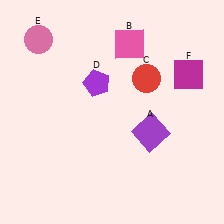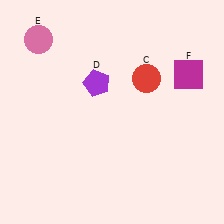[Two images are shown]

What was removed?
The purple square (A), the pink square (B) were removed in Image 2.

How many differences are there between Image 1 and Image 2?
There are 2 differences between the two images.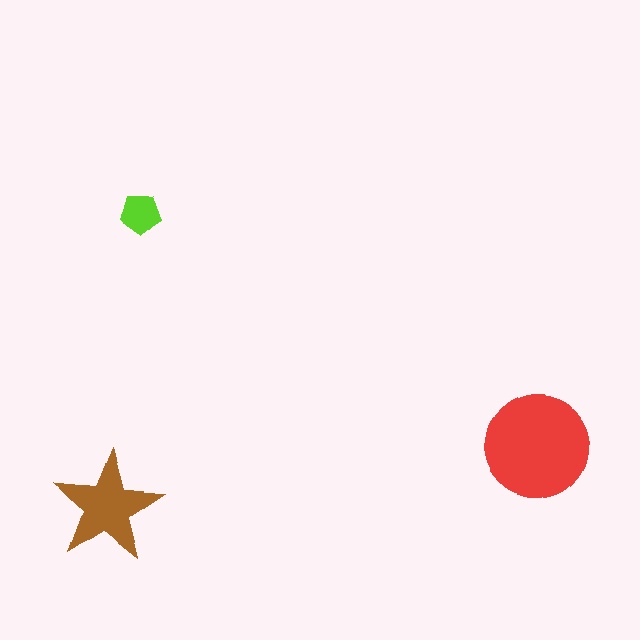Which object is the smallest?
The lime pentagon.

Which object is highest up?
The lime pentagon is topmost.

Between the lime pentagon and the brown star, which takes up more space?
The brown star.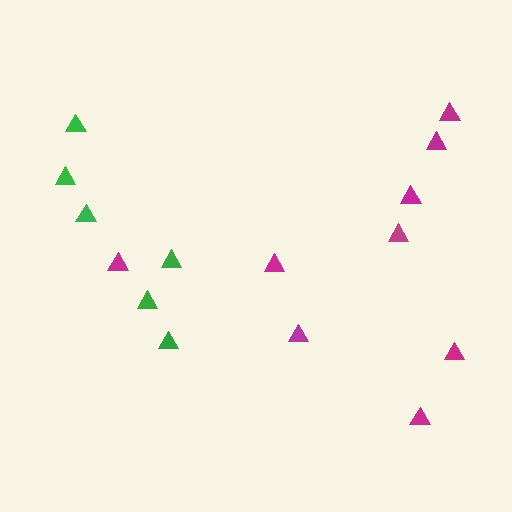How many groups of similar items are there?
There are 2 groups: one group of green triangles (6) and one group of magenta triangles (9).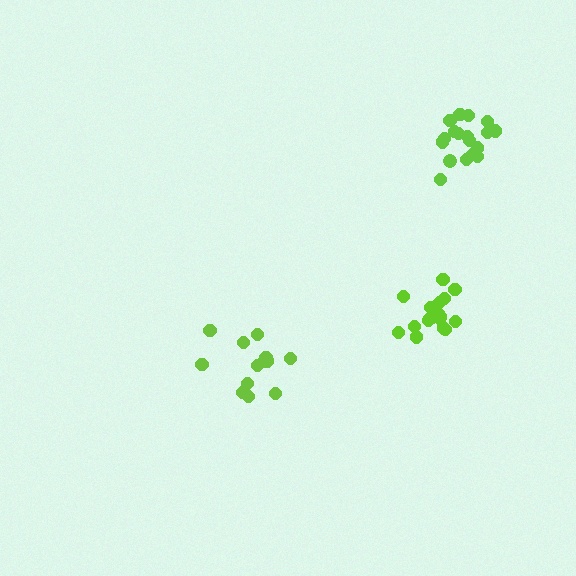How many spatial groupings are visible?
There are 3 spatial groupings.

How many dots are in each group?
Group 1: 13 dots, Group 2: 18 dots, Group 3: 19 dots (50 total).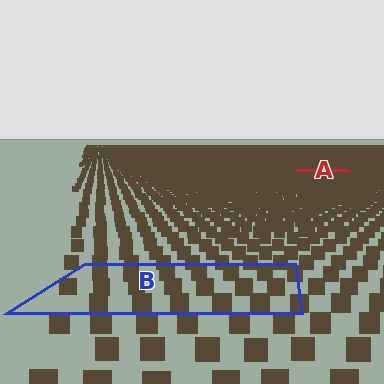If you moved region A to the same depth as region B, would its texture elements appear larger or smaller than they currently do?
They would appear larger. At a closer depth, the same texture elements are projected at a bigger on-screen size.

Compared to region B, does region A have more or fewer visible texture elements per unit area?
Region A has more texture elements per unit area — they are packed more densely because it is farther away.